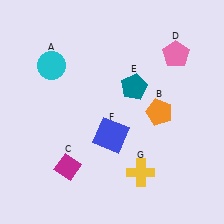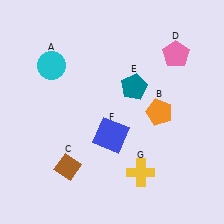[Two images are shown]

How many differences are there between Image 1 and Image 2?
There is 1 difference between the two images.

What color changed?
The diamond (C) changed from magenta in Image 1 to brown in Image 2.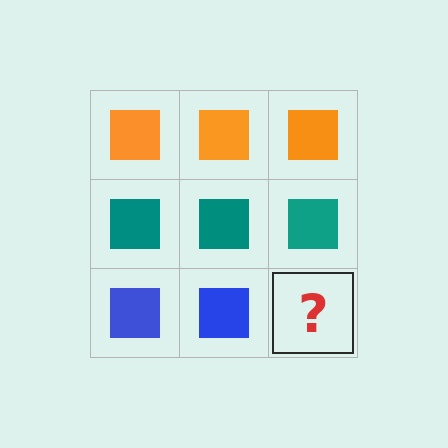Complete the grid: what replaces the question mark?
The question mark should be replaced with a blue square.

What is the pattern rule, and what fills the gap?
The rule is that each row has a consistent color. The gap should be filled with a blue square.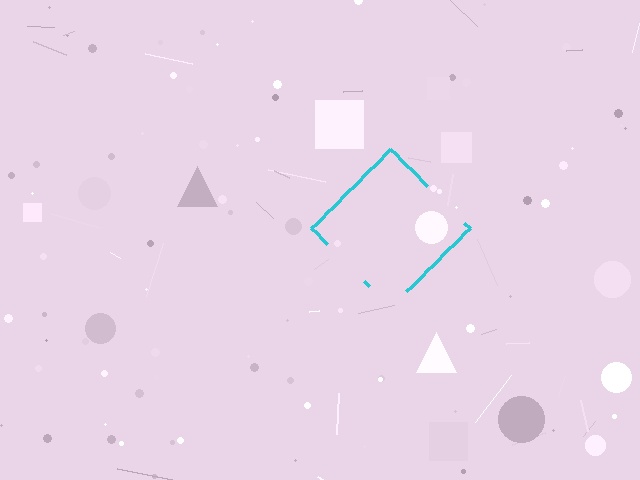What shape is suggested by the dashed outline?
The dashed outline suggests a diamond.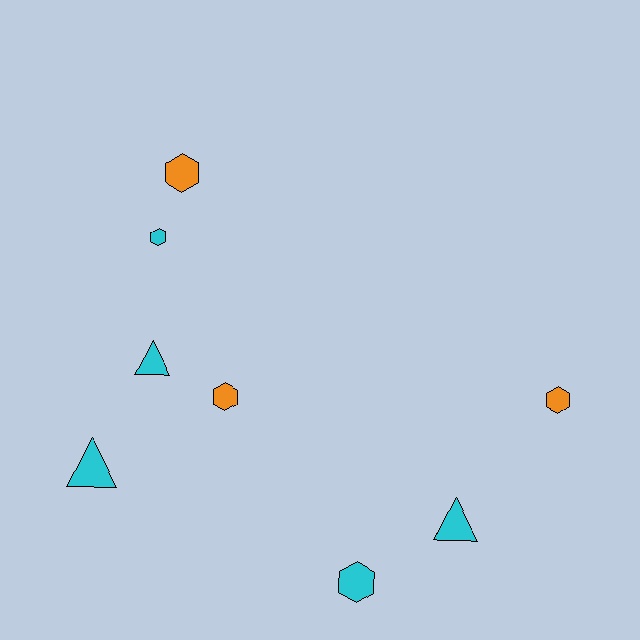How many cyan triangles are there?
There are 3 cyan triangles.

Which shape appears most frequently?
Hexagon, with 5 objects.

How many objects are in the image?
There are 8 objects.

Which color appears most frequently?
Cyan, with 5 objects.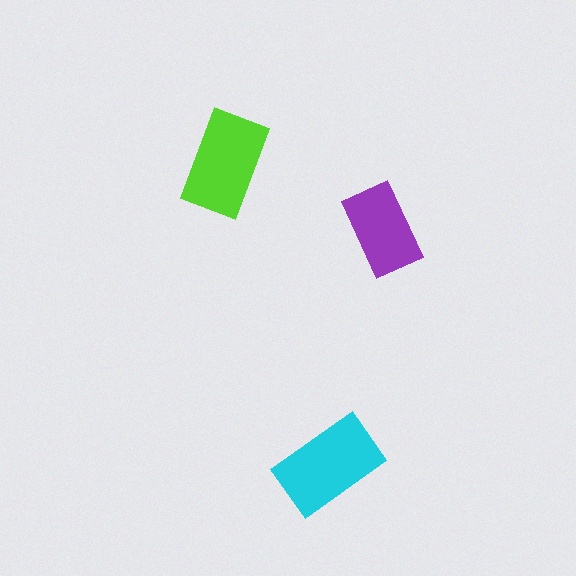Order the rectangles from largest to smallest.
the cyan one, the lime one, the purple one.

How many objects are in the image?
There are 3 objects in the image.